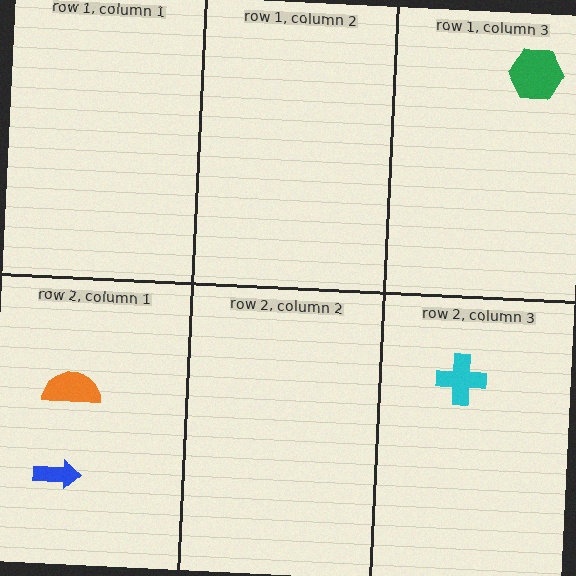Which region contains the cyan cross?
The row 2, column 3 region.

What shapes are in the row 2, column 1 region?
The orange semicircle, the blue arrow.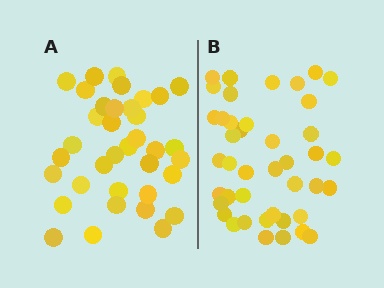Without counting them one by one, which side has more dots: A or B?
Region B (the right region) has more dots.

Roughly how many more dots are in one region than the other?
Region B has about 6 more dots than region A.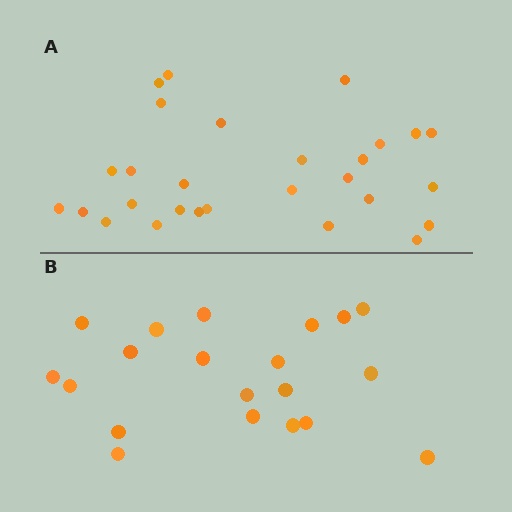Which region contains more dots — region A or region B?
Region A (the top region) has more dots.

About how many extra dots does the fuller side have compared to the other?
Region A has roughly 8 or so more dots than region B.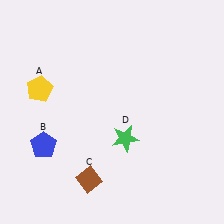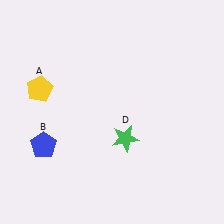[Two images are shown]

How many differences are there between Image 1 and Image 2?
There is 1 difference between the two images.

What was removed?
The brown diamond (C) was removed in Image 2.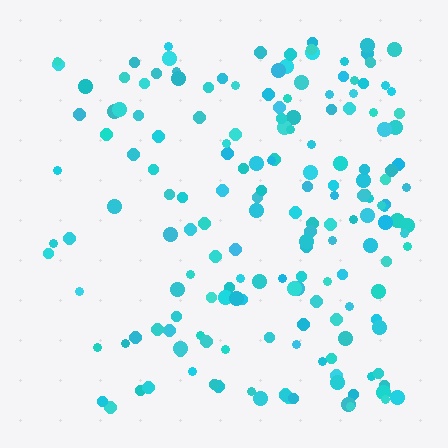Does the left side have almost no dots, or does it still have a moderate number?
Still a moderate number, just noticeably fewer than the right.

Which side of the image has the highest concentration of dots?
The right.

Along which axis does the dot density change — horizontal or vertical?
Horizontal.